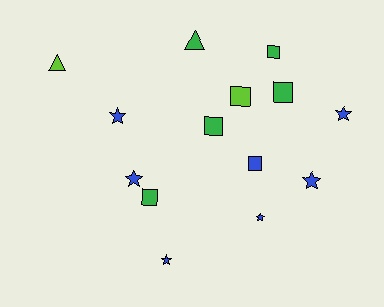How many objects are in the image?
There are 14 objects.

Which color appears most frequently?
Blue, with 7 objects.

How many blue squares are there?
There is 1 blue square.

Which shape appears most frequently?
Star, with 6 objects.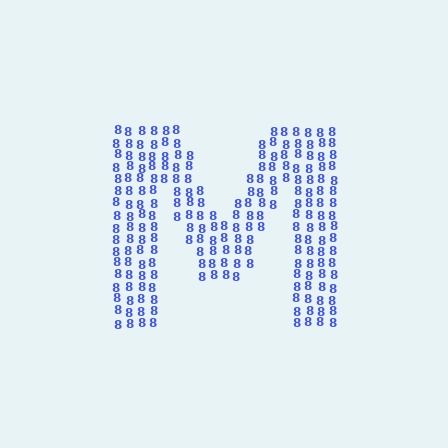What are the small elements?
The small elements are digit 8's.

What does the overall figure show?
The overall figure shows the letter M.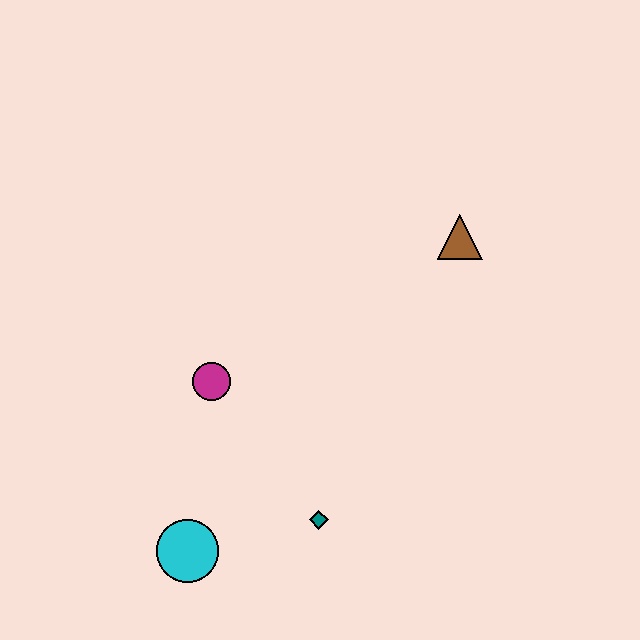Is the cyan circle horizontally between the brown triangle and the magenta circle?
No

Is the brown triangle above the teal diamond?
Yes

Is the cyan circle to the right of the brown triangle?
No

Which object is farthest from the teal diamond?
The brown triangle is farthest from the teal diamond.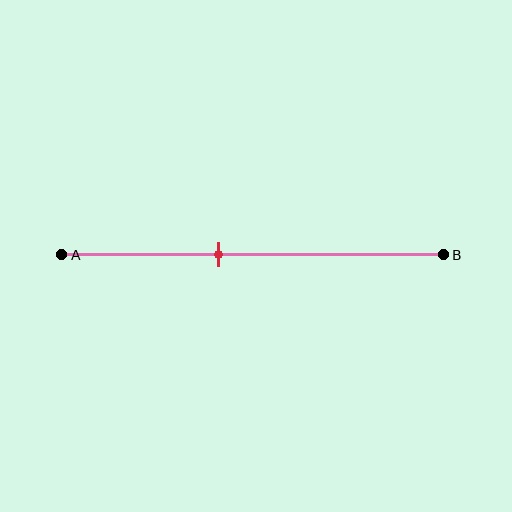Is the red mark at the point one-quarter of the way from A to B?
No, the mark is at about 40% from A, not at the 25% one-quarter point.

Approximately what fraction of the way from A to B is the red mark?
The red mark is approximately 40% of the way from A to B.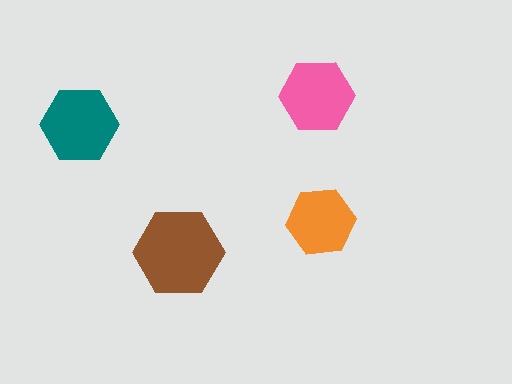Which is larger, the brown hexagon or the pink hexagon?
The brown one.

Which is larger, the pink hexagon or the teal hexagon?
The teal one.